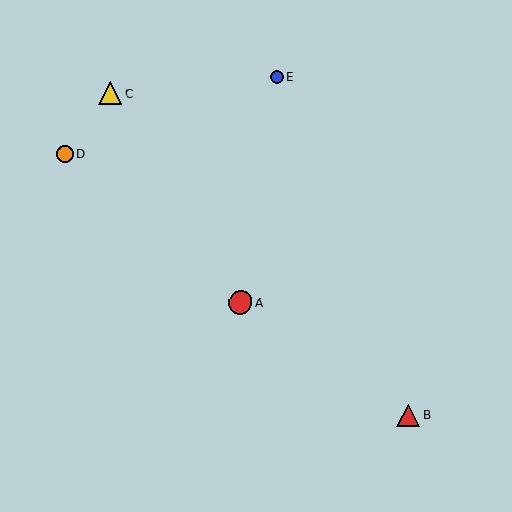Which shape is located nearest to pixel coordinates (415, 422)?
The red triangle (labeled B) at (408, 415) is nearest to that location.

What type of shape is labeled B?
Shape B is a red triangle.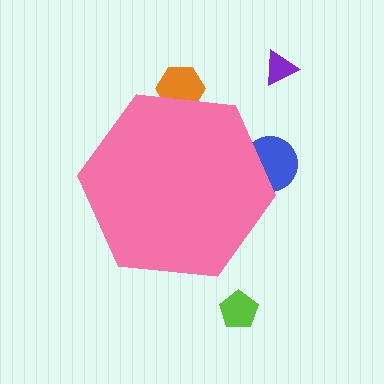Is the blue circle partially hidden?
Yes, the blue circle is partially hidden behind the pink hexagon.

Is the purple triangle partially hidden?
No, the purple triangle is fully visible.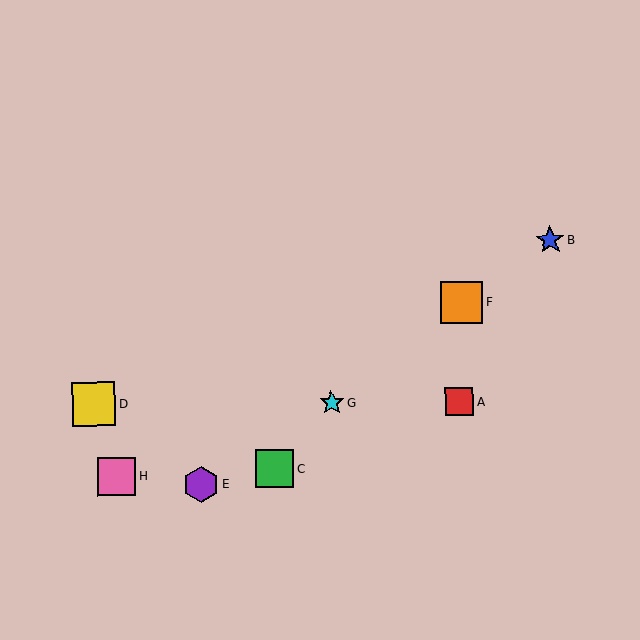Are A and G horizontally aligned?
Yes, both are at y≈402.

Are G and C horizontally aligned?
No, G is at y≈402 and C is at y≈469.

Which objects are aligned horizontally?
Objects A, D, G are aligned horizontally.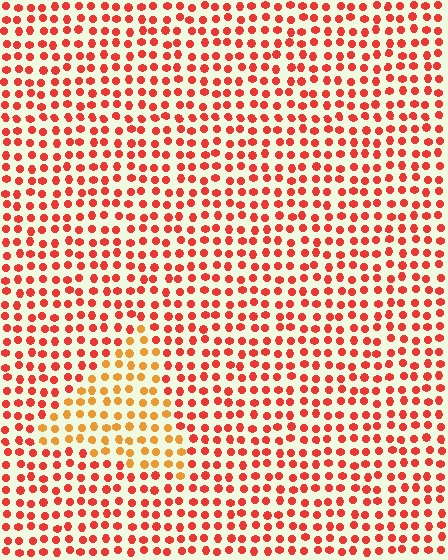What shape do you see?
I see a triangle.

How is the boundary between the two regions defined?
The boundary is defined purely by a slight shift in hue (about 33 degrees). Spacing, size, and orientation are identical on both sides.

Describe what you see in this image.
The image is filled with small red elements in a uniform arrangement. A triangle-shaped region is visible where the elements are tinted to a slightly different hue, forming a subtle color boundary.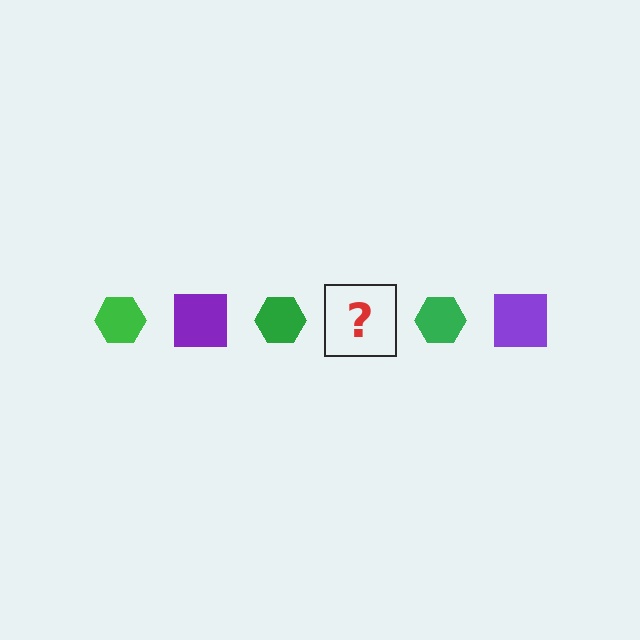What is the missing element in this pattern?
The missing element is a purple square.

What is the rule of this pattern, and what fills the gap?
The rule is that the pattern alternates between green hexagon and purple square. The gap should be filled with a purple square.